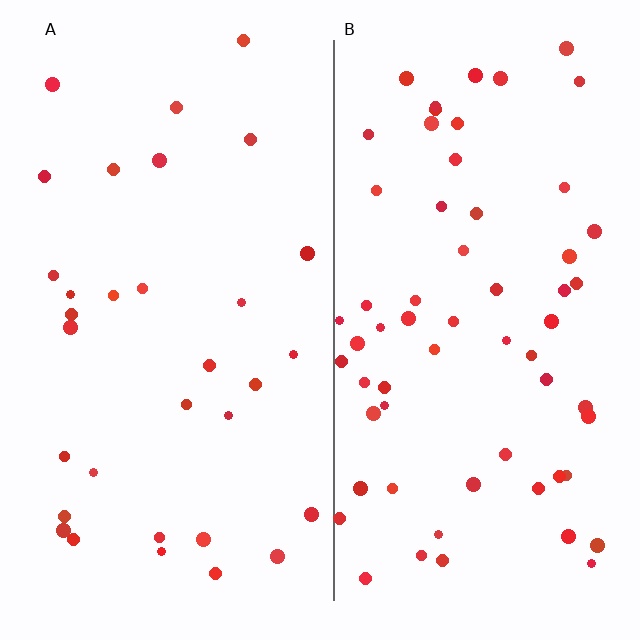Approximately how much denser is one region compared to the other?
Approximately 2.0× — region B over region A.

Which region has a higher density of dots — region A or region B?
B (the right).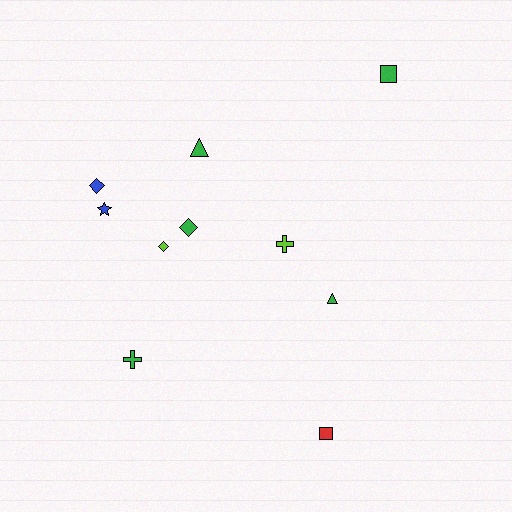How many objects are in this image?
There are 10 objects.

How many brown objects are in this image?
There are no brown objects.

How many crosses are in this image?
There are 2 crosses.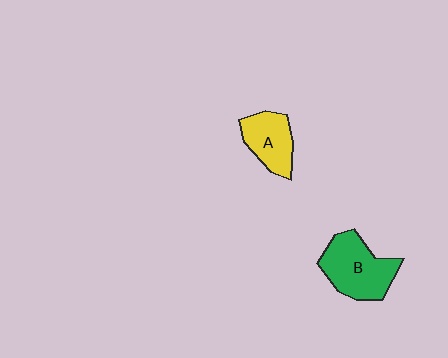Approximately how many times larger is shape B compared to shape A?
Approximately 1.4 times.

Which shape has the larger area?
Shape B (green).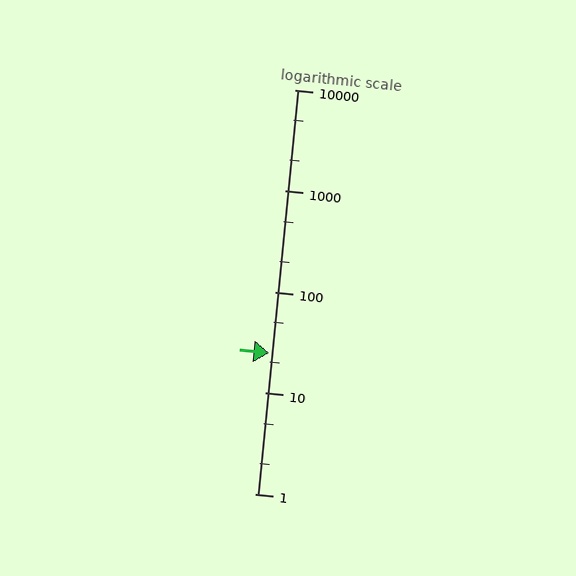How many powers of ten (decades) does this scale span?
The scale spans 4 decades, from 1 to 10000.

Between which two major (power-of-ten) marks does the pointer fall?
The pointer is between 10 and 100.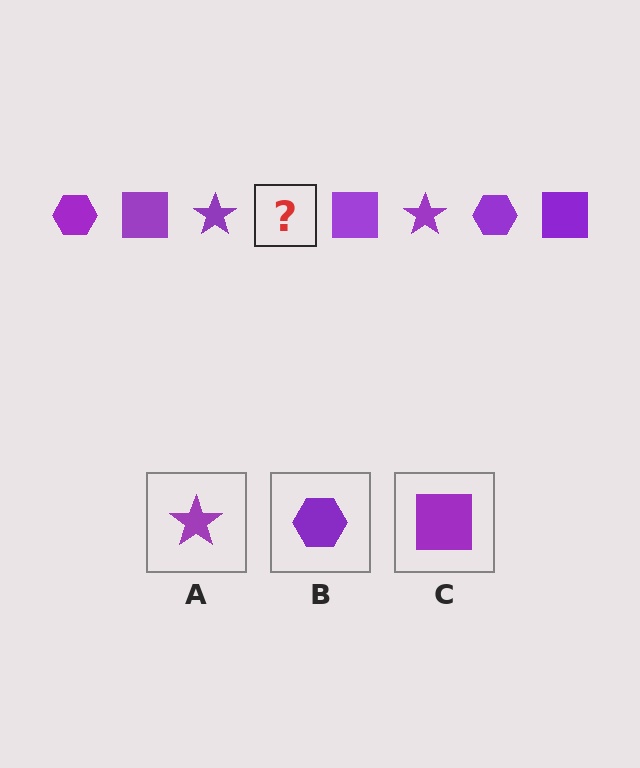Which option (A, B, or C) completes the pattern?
B.